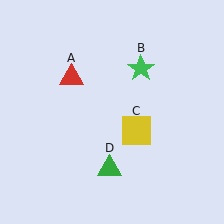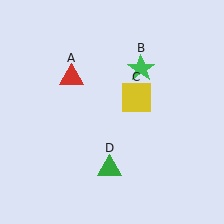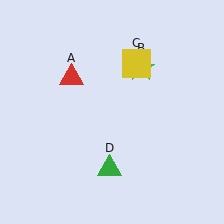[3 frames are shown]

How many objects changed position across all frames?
1 object changed position: yellow square (object C).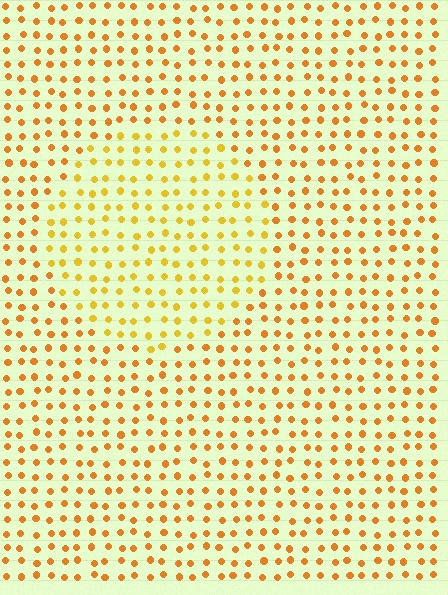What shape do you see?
I see a circle.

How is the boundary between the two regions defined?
The boundary is defined purely by a slight shift in hue (about 21 degrees). Spacing, size, and orientation are identical on both sides.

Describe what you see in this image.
The image is filled with small orange elements in a uniform arrangement. A circle-shaped region is visible where the elements are tinted to a slightly different hue, forming a subtle color boundary.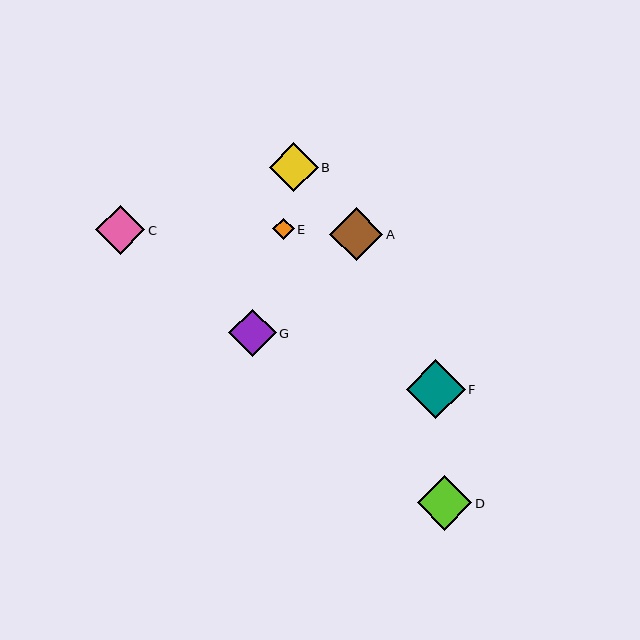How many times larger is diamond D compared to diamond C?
Diamond D is approximately 1.1 times the size of diamond C.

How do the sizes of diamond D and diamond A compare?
Diamond D and diamond A are approximately the same size.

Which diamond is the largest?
Diamond F is the largest with a size of approximately 59 pixels.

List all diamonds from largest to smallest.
From largest to smallest: F, D, A, C, B, G, E.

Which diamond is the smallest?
Diamond E is the smallest with a size of approximately 22 pixels.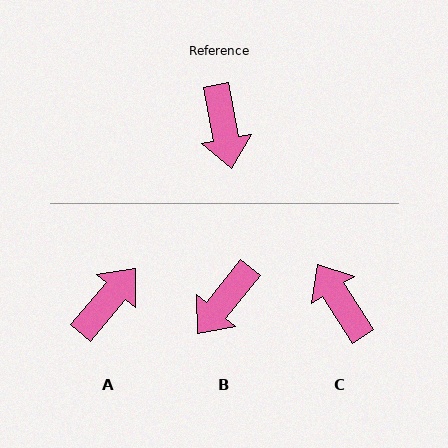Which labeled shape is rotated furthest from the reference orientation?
C, about 158 degrees away.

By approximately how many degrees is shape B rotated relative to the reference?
Approximately 49 degrees clockwise.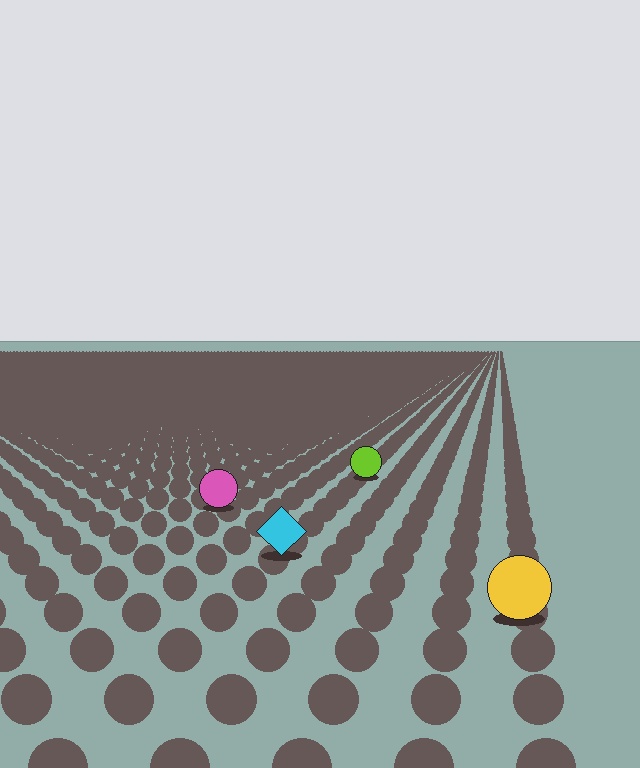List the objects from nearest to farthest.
From nearest to farthest: the yellow circle, the cyan diamond, the pink circle, the lime circle.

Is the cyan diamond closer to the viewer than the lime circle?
Yes. The cyan diamond is closer — you can tell from the texture gradient: the ground texture is coarser near it.